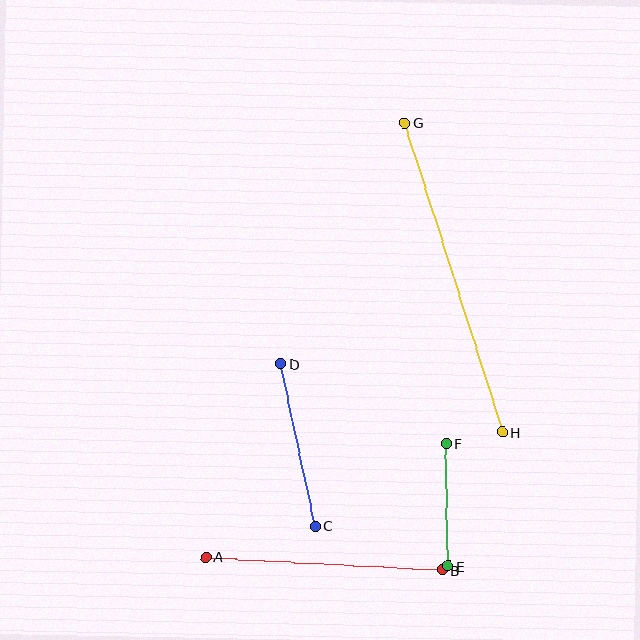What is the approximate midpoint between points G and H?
The midpoint is at approximately (453, 277) pixels.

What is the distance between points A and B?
The distance is approximately 237 pixels.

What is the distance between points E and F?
The distance is approximately 123 pixels.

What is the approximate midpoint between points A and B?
The midpoint is at approximately (324, 563) pixels.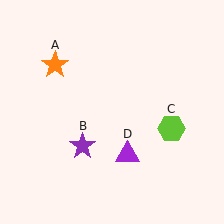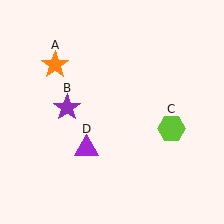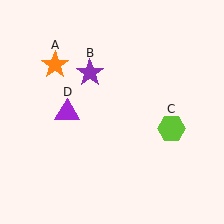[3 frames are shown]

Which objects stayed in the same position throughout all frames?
Orange star (object A) and lime hexagon (object C) remained stationary.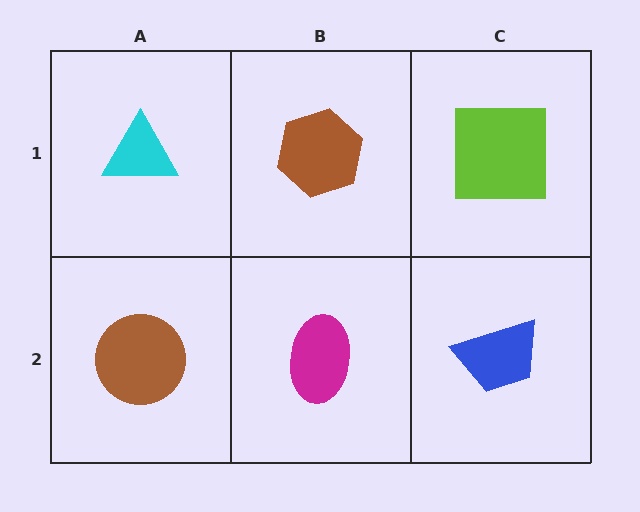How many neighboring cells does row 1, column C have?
2.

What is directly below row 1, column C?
A blue trapezoid.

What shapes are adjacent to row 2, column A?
A cyan triangle (row 1, column A), a magenta ellipse (row 2, column B).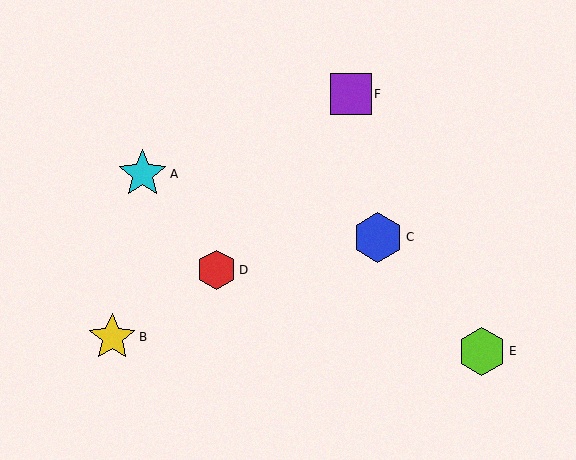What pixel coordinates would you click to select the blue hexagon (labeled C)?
Click at (378, 238) to select the blue hexagon C.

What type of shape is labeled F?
Shape F is a purple square.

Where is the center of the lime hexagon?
The center of the lime hexagon is at (482, 351).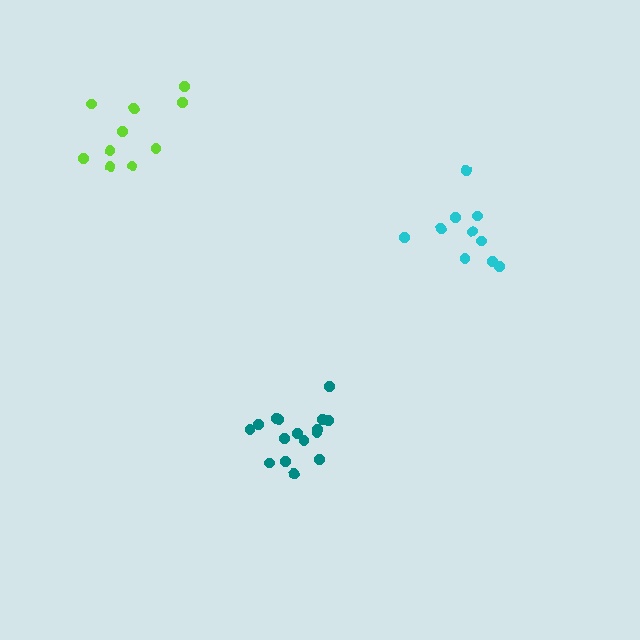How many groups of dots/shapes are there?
There are 3 groups.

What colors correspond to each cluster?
The clusters are colored: teal, cyan, lime.